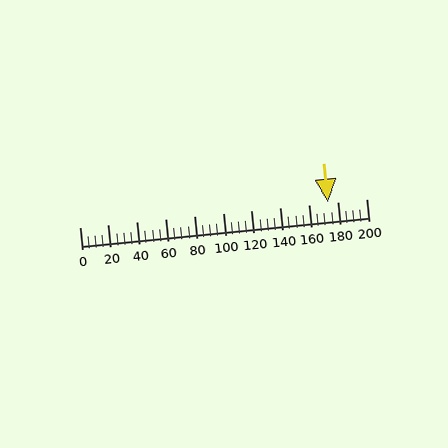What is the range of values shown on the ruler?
The ruler shows values from 0 to 200.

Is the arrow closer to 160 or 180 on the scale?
The arrow is closer to 180.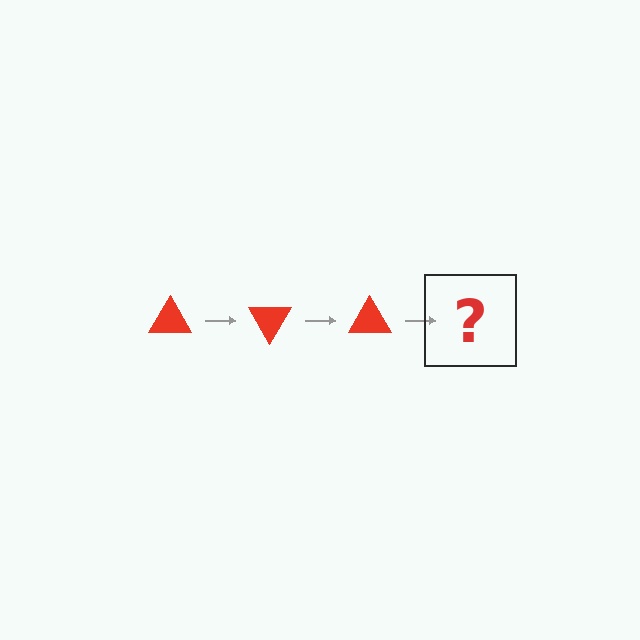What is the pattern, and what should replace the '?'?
The pattern is that the triangle rotates 60 degrees each step. The '?' should be a red triangle rotated 180 degrees.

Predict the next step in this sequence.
The next step is a red triangle rotated 180 degrees.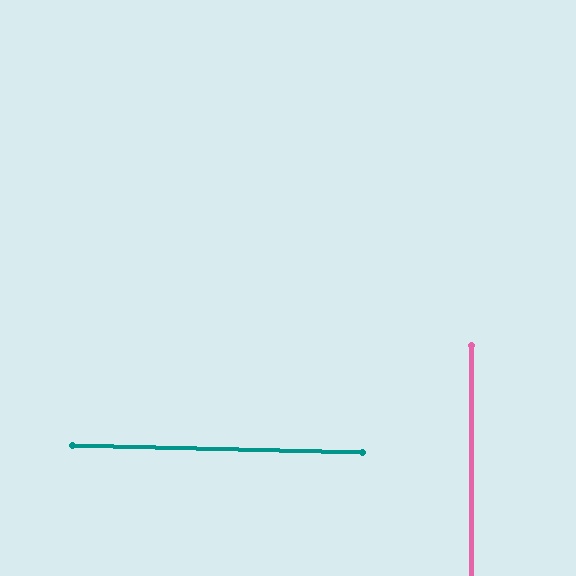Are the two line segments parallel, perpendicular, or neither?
Perpendicular — they meet at approximately 89°.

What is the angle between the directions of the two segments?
Approximately 89 degrees.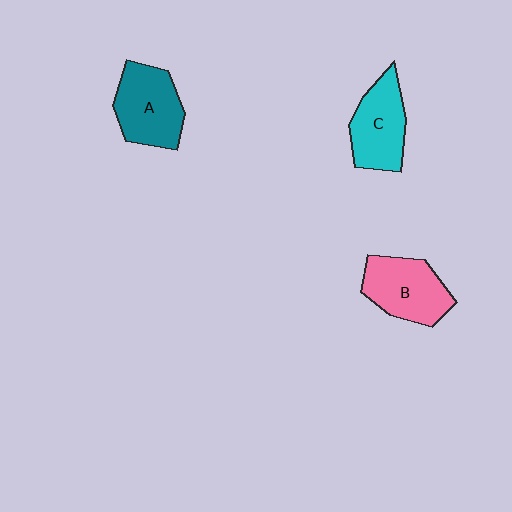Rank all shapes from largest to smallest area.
From largest to smallest: A (teal), B (pink), C (cyan).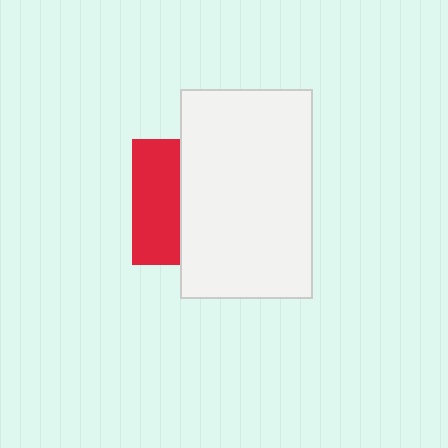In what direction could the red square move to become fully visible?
The red square could move left. That would shift it out from behind the white rectangle entirely.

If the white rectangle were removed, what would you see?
You would see the complete red square.